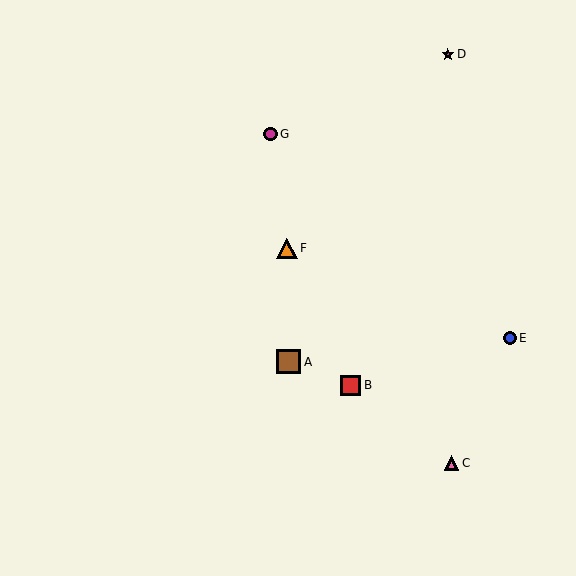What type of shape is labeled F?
Shape F is an orange triangle.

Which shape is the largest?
The brown square (labeled A) is the largest.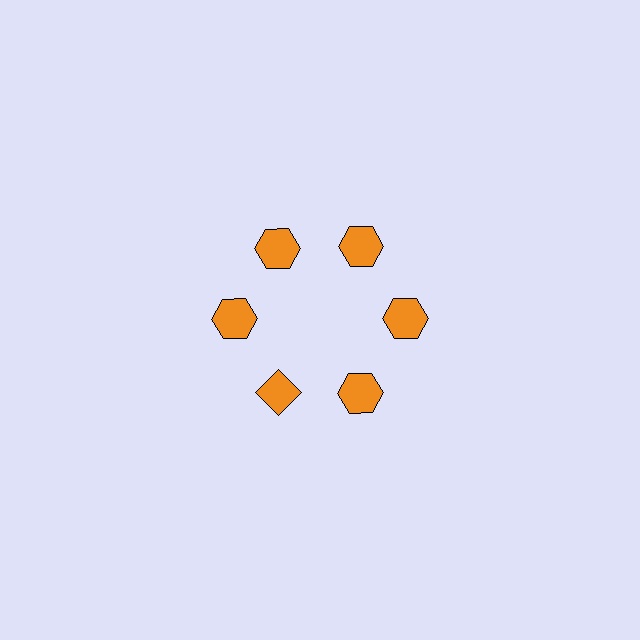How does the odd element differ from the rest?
It has a different shape: diamond instead of hexagon.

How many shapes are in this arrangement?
There are 6 shapes arranged in a ring pattern.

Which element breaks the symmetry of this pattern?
The orange diamond at roughly the 7 o'clock position breaks the symmetry. All other shapes are orange hexagons.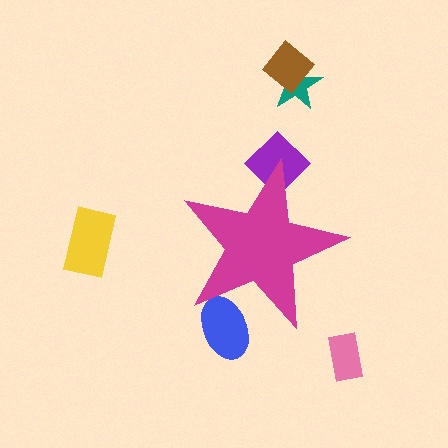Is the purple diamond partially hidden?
Yes, the purple diamond is partially hidden behind the magenta star.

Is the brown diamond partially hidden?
No, the brown diamond is fully visible.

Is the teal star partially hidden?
No, the teal star is fully visible.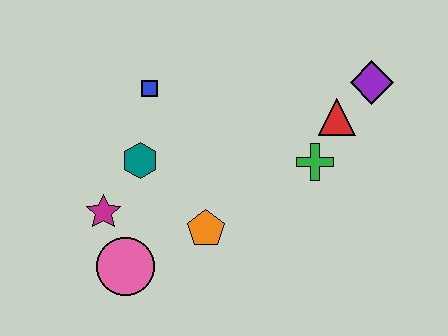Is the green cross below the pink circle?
No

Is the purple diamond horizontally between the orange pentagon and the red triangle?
No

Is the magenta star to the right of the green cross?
No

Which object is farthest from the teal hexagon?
The purple diamond is farthest from the teal hexagon.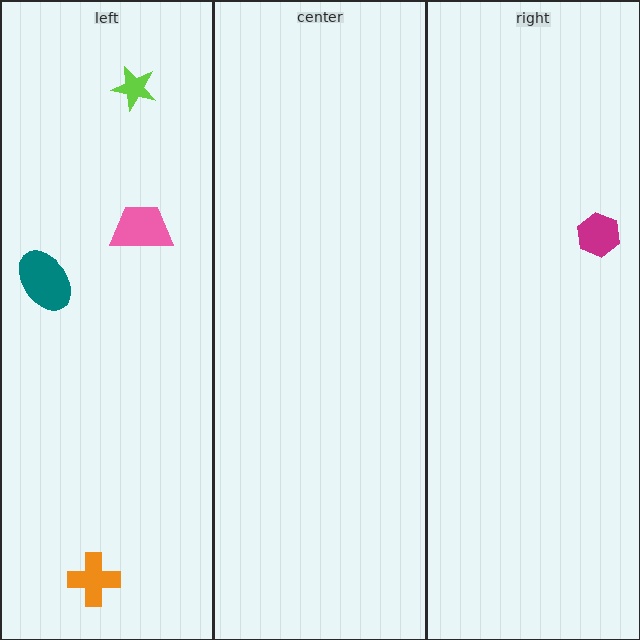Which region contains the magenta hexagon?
The right region.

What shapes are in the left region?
The lime star, the teal ellipse, the orange cross, the pink trapezoid.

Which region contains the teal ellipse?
The left region.